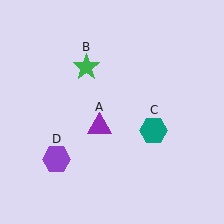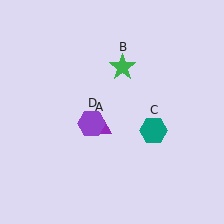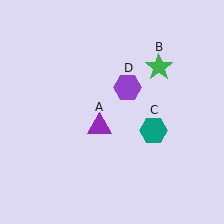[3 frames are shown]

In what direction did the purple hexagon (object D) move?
The purple hexagon (object D) moved up and to the right.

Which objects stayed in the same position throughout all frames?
Purple triangle (object A) and teal hexagon (object C) remained stationary.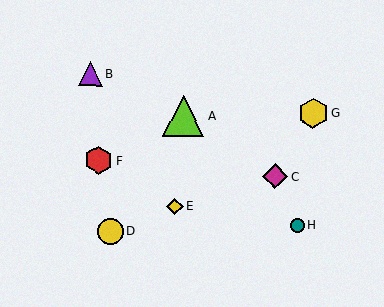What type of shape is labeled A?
Shape A is a lime triangle.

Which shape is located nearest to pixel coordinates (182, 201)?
The yellow diamond (labeled E) at (175, 206) is nearest to that location.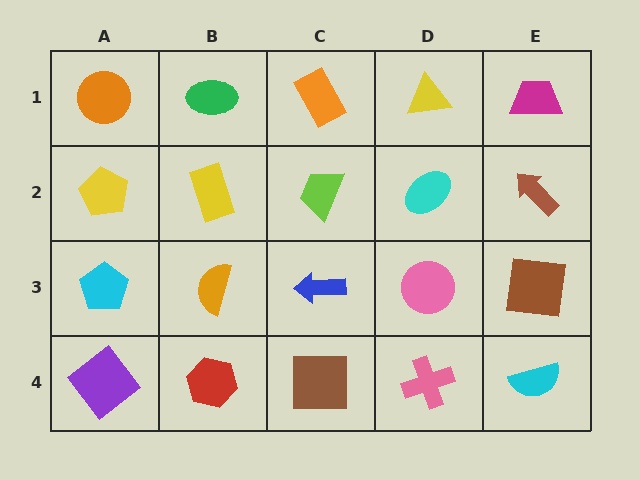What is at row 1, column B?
A green ellipse.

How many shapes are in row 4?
5 shapes.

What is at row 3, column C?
A blue arrow.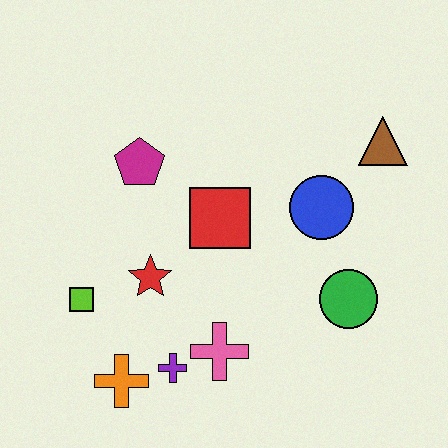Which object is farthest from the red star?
The brown triangle is farthest from the red star.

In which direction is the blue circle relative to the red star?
The blue circle is to the right of the red star.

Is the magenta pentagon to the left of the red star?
Yes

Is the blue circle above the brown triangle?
No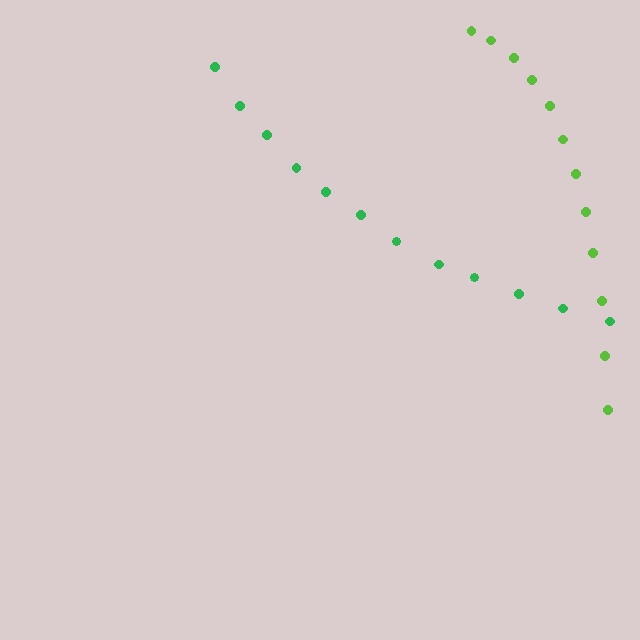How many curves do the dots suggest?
There are 2 distinct paths.